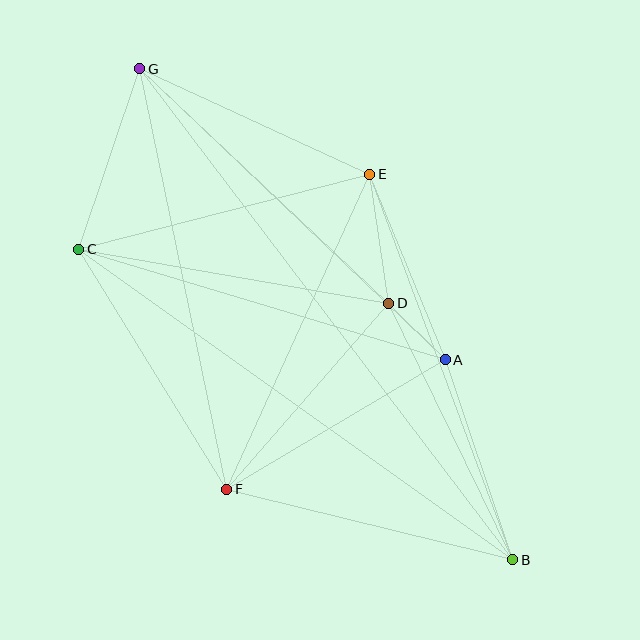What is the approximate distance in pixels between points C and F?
The distance between C and F is approximately 282 pixels.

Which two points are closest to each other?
Points A and D are closest to each other.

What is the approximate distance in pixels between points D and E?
The distance between D and E is approximately 130 pixels.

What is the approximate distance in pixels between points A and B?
The distance between A and B is approximately 211 pixels.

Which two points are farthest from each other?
Points B and G are farthest from each other.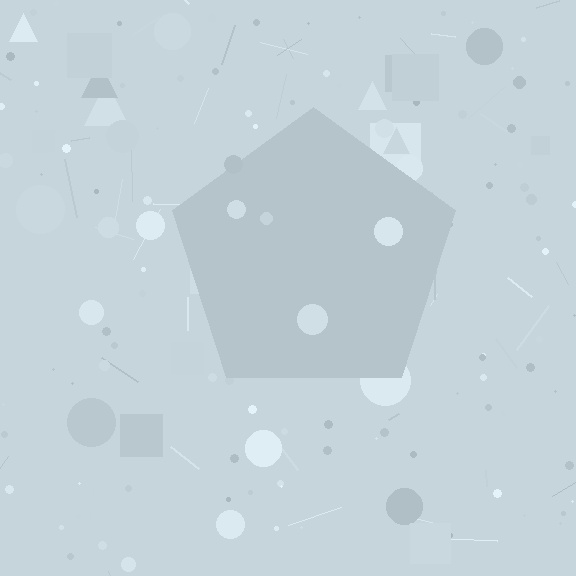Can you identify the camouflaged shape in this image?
The camouflaged shape is a pentagon.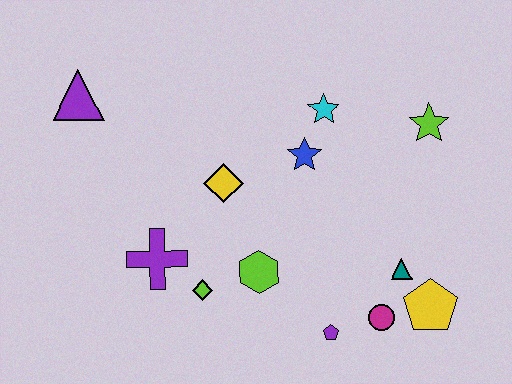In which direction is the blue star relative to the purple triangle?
The blue star is to the right of the purple triangle.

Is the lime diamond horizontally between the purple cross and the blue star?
Yes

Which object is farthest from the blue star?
The purple triangle is farthest from the blue star.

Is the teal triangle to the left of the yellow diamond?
No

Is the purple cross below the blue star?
Yes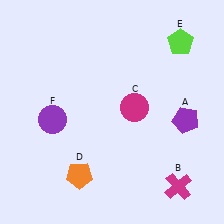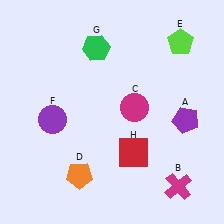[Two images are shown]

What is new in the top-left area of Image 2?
A green hexagon (G) was added in the top-left area of Image 2.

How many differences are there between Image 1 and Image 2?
There are 2 differences between the two images.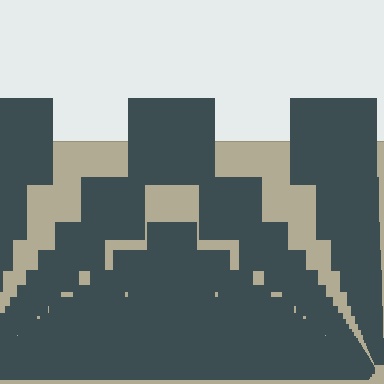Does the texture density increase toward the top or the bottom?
Density increases toward the bottom.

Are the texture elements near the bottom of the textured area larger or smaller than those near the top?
Smaller. The gradient is inverted — elements near the bottom are smaller and denser.